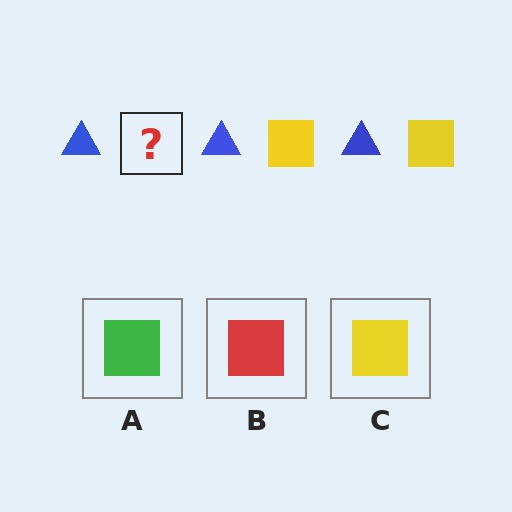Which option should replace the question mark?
Option C.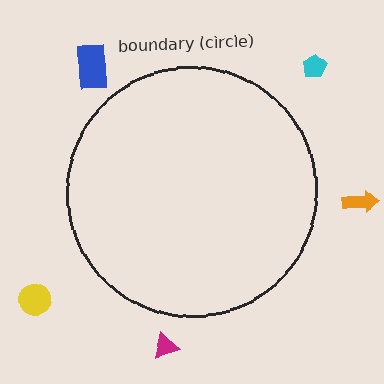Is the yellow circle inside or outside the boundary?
Outside.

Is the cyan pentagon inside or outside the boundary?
Outside.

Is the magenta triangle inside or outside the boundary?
Outside.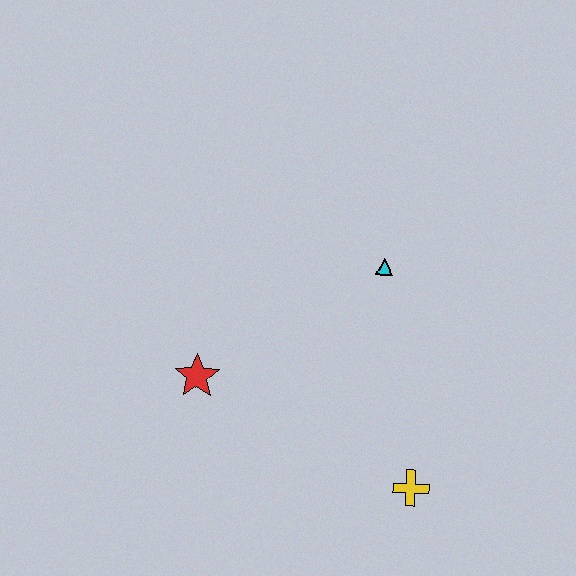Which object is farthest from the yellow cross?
The red star is farthest from the yellow cross.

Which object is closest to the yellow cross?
The cyan triangle is closest to the yellow cross.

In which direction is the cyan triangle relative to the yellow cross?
The cyan triangle is above the yellow cross.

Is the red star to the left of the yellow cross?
Yes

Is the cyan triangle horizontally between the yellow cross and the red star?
Yes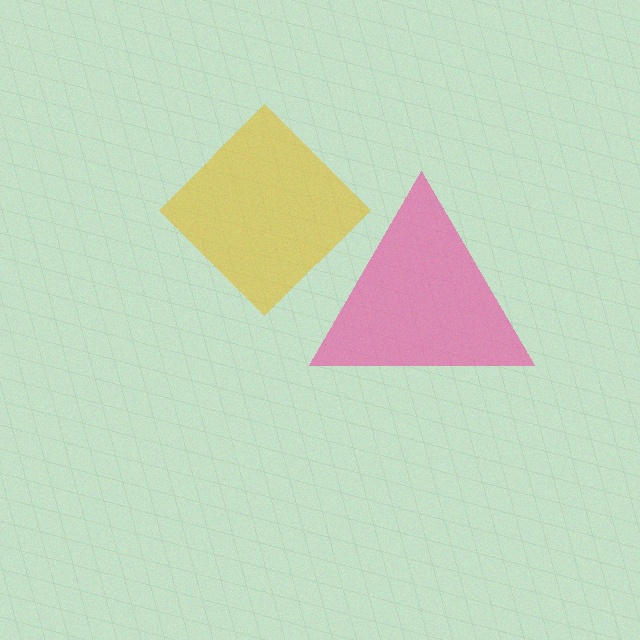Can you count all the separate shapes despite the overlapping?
Yes, there are 2 separate shapes.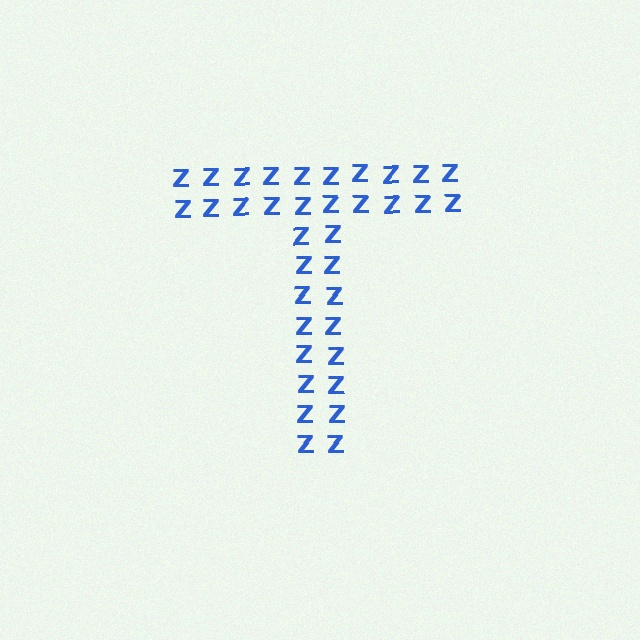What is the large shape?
The large shape is the letter T.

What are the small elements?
The small elements are letter Z's.